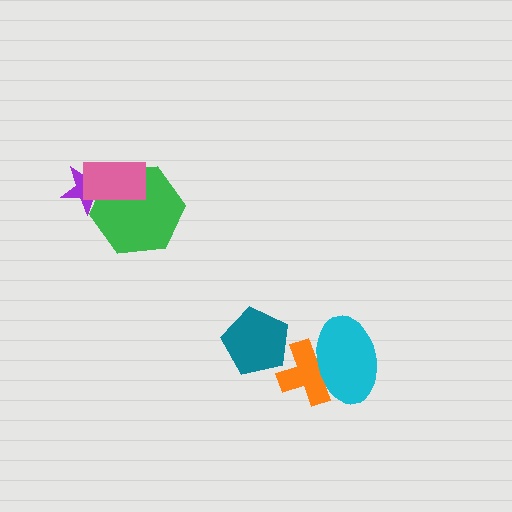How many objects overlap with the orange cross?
1 object overlaps with the orange cross.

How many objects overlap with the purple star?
2 objects overlap with the purple star.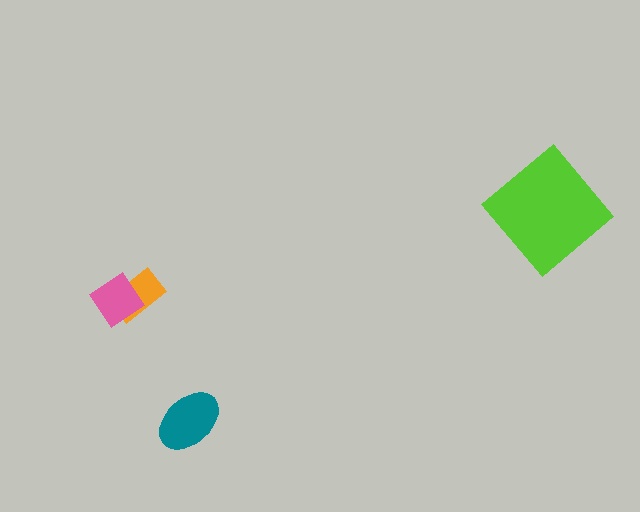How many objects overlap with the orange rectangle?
1 object overlaps with the orange rectangle.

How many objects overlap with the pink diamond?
1 object overlaps with the pink diamond.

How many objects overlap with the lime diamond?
0 objects overlap with the lime diamond.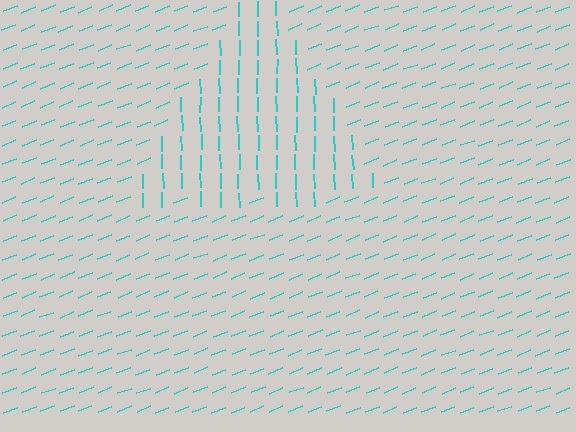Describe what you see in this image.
The image is filled with small cyan line segments. A triangle region in the image has lines oriented differently from the surrounding lines, creating a visible texture boundary.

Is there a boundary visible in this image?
Yes, there is a texture boundary formed by a change in line orientation.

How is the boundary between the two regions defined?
The boundary is defined purely by a change in line orientation (approximately 70 degrees difference). All lines are the same color and thickness.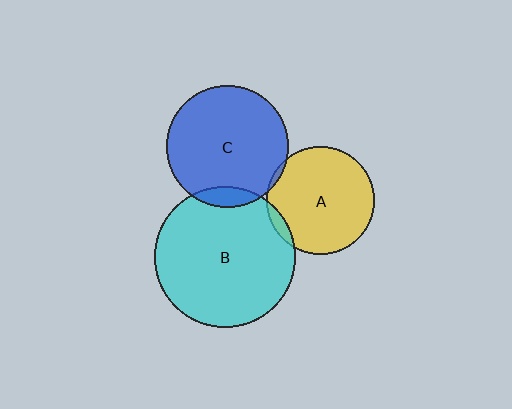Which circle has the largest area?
Circle B (cyan).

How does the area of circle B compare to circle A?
Approximately 1.7 times.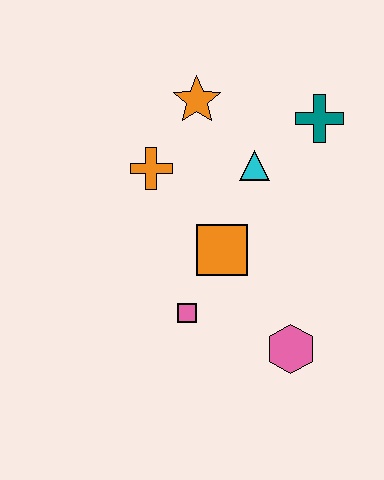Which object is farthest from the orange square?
The teal cross is farthest from the orange square.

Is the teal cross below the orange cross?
No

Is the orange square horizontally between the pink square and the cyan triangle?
Yes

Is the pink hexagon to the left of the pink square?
No